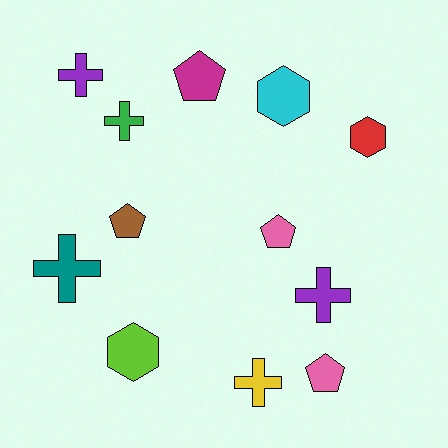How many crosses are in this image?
There are 5 crosses.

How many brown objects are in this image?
There is 1 brown object.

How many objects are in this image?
There are 12 objects.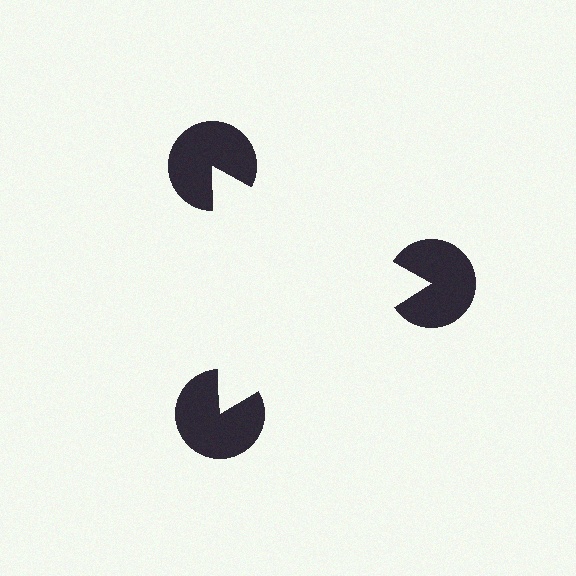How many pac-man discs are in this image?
There are 3 — one at each vertex of the illusory triangle.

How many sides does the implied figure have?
3 sides.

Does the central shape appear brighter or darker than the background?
It typically appears slightly brighter than the background, even though no actual brightness change is drawn.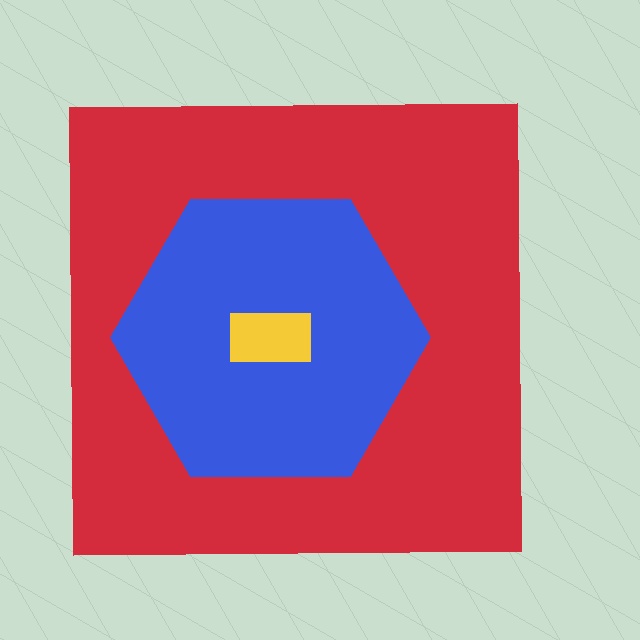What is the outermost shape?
The red square.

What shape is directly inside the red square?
The blue hexagon.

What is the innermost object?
The yellow rectangle.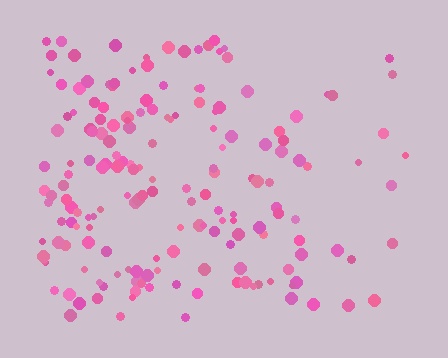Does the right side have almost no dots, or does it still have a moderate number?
Still a moderate number, just noticeably fewer than the left.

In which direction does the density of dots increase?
From right to left, with the left side densest.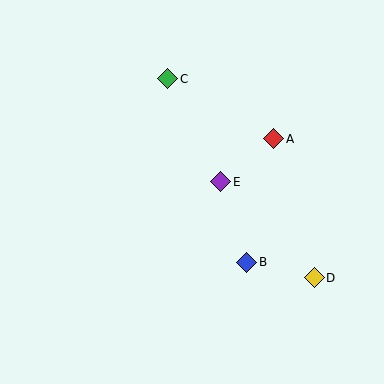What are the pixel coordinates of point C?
Point C is at (168, 79).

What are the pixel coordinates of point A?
Point A is at (274, 139).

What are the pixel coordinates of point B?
Point B is at (247, 262).